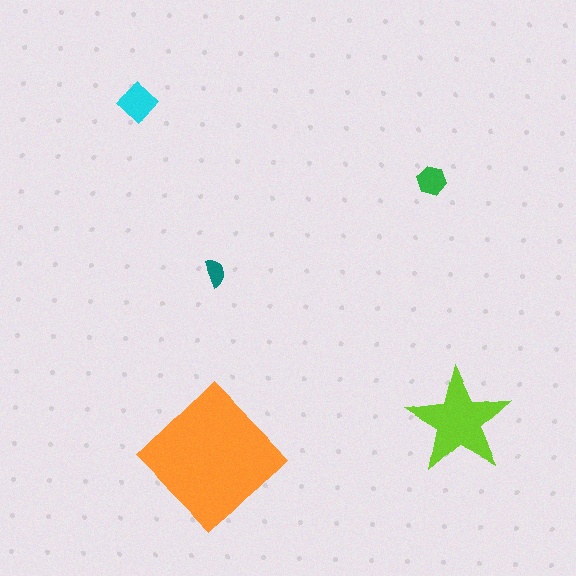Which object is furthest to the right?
The lime star is rightmost.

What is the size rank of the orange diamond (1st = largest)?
1st.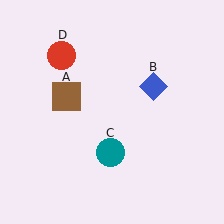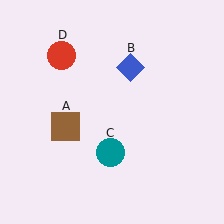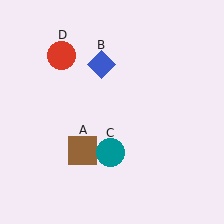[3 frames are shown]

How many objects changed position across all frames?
2 objects changed position: brown square (object A), blue diamond (object B).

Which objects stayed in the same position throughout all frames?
Teal circle (object C) and red circle (object D) remained stationary.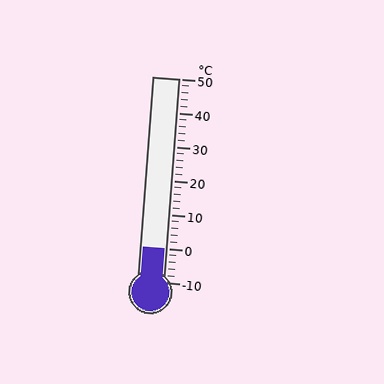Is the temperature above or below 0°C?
The temperature is at 0°C.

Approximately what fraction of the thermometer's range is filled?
The thermometer is filled to approximately 15% of its range.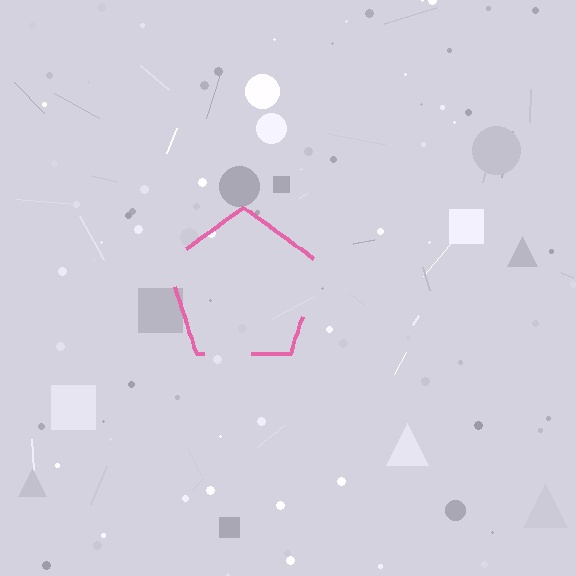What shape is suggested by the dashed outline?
The dashed outline suggests a pentagon.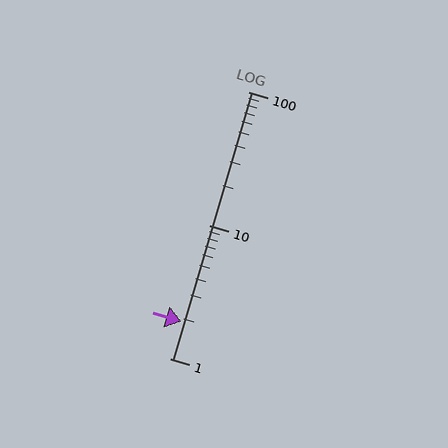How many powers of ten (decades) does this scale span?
The scale spans 2 decades, from 1 to 100.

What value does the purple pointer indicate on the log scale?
The pointer indicates approximately 1.9.